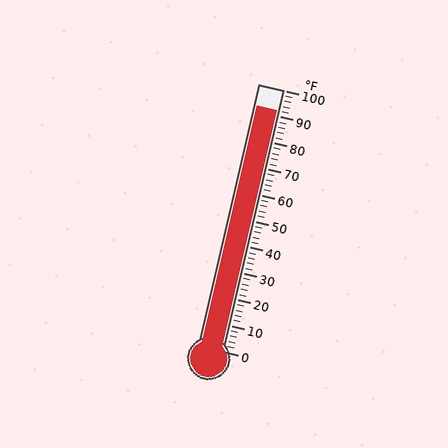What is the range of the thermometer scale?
The thermometer scale ranges from 0°F to 100°F.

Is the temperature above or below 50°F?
The temperature is above 50°F.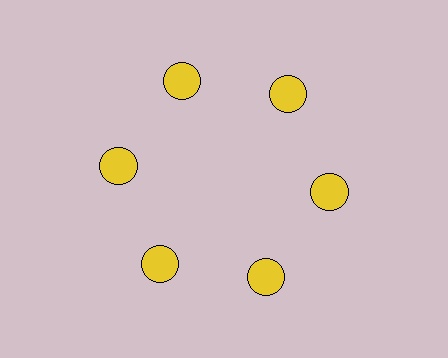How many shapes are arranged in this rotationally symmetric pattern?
There are 6 shapes, arranged in 6 groups of 1.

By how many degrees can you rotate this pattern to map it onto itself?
The pattern maps onto itself every 60 degrees of rotation.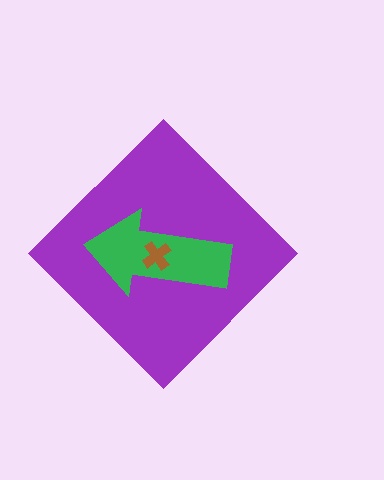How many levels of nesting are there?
3.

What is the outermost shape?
The purple diamond.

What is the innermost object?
The brown cross.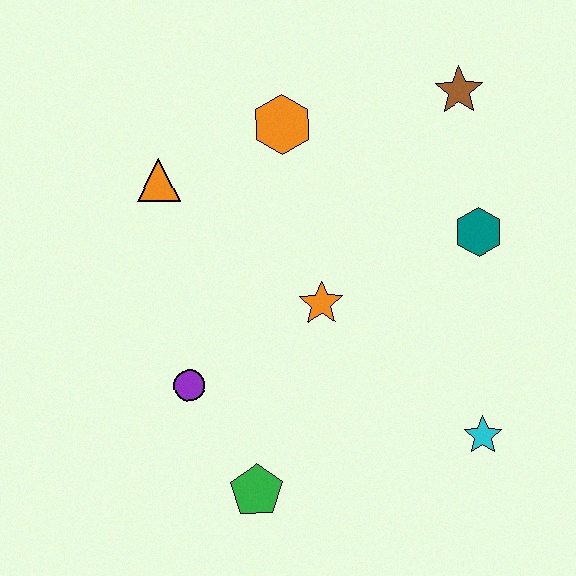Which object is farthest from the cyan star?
The orange triangle is farthest from the cyan star.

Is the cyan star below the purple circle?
Yes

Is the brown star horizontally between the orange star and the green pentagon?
No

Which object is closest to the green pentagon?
The purple circle is closest to the green pentagon.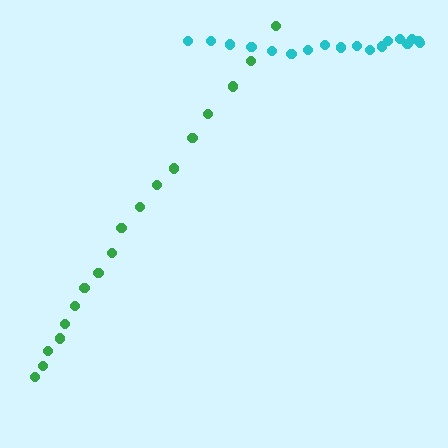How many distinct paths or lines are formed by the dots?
There are 2 distinct paths.